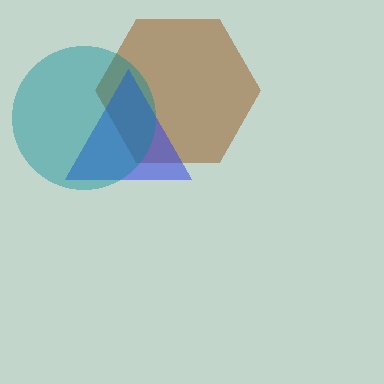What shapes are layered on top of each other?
The layered shapes are: a brown hexagon, a blue triangle, a teal circle.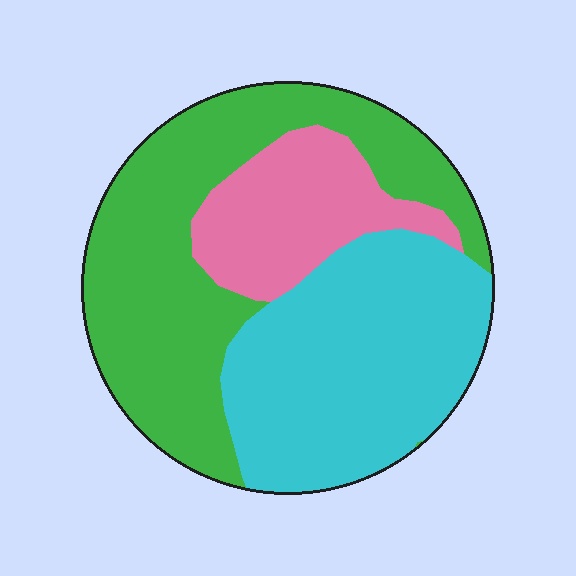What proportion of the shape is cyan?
Cyan takes up about three eighths (3/8) of the shape.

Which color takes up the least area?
Pink, at roughly 20%.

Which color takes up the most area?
Green, at roughly 45%.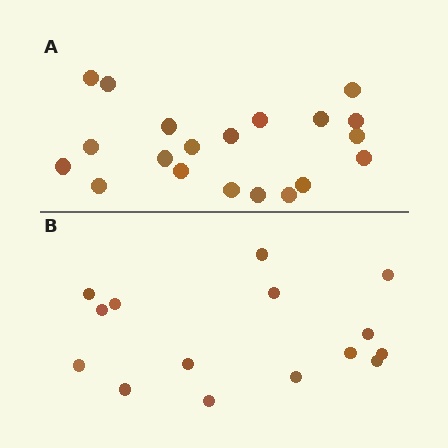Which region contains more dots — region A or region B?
Region A (the top region) has more dots.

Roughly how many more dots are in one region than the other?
Region A has about 5 more dots than region B.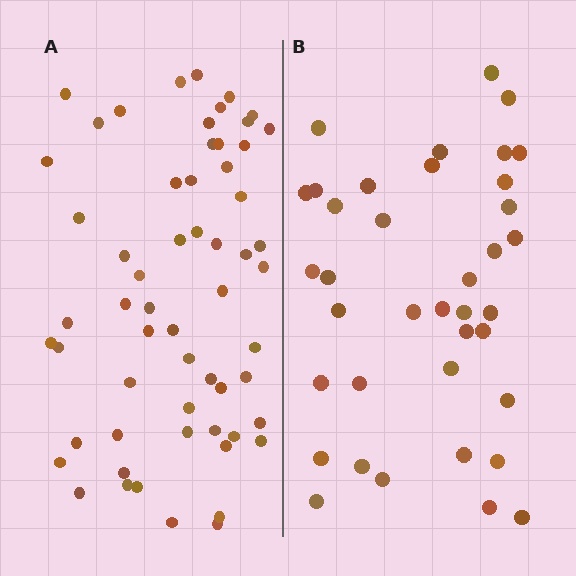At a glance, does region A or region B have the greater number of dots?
Region A (the left region) has more dots.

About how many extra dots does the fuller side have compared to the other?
Region A has approximately 20 more dots than region B.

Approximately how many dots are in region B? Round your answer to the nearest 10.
About 40 dots. (The exact count is 38, which rounds to 40.)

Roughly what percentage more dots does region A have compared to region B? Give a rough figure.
About 55% more.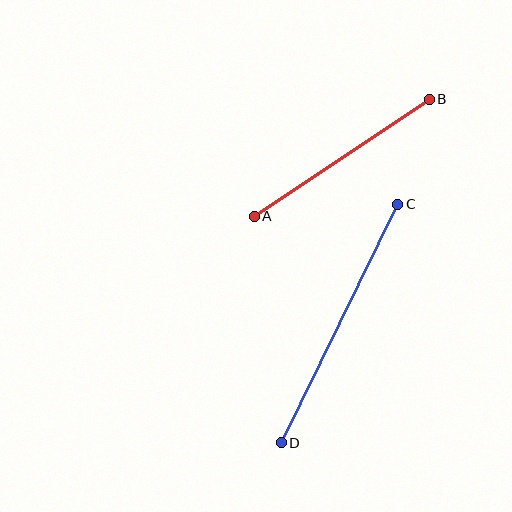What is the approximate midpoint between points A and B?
The midpoint is at approximately (342, 158) pixels.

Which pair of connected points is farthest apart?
Points C and D are farthest apart.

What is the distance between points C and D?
The distance is approximately 265 pixels.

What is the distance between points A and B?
The distance is approximately 211 pixels.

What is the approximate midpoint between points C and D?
The midpoint is at approximately (339, 324) pixels.